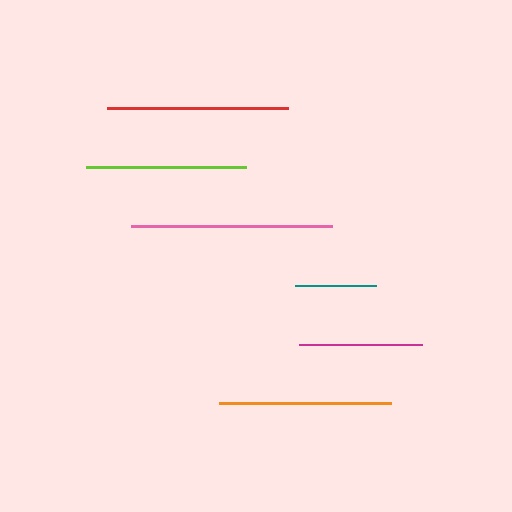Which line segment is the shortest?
The teal line is the shortest at approximately 81 pixels.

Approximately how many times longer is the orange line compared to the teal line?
The orange line is approximately 2.1 times the length of the teal line.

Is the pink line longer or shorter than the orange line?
The pink line is longer than the orange line.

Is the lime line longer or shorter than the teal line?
The lime line is longer than the teal line.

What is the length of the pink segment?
The pink segment is approximately 201 pixels long.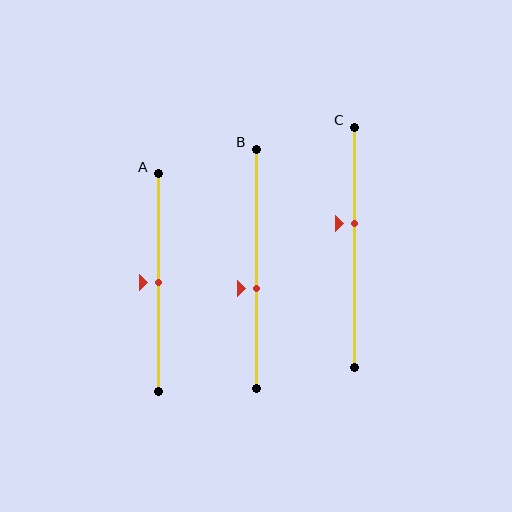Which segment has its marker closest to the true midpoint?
Segment A has its marker closest to the true midpoint.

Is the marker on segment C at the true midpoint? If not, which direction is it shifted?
No, the marker on segment C is shifted upward by about 10% of the segment length.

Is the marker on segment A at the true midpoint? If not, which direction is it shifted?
Yes, the marker on segment A is at the true midpoint.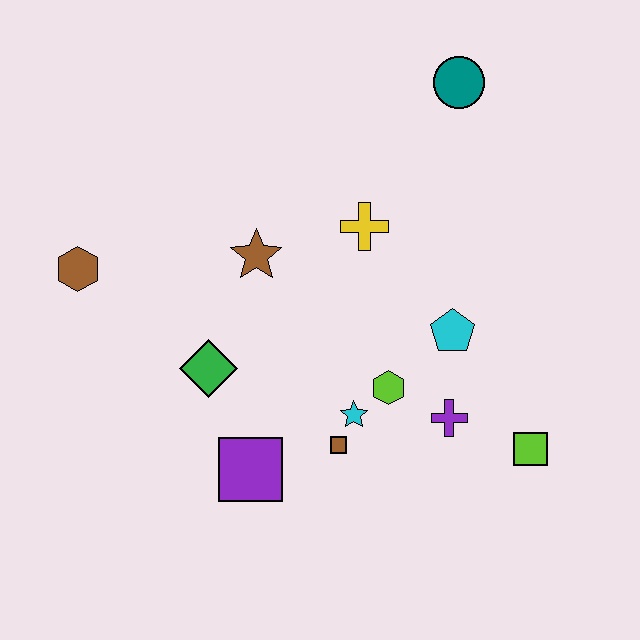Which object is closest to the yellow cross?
The brown star is closest to the yellow cross.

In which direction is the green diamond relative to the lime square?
The green diamond is to the left of the lime square.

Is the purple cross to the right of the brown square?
Yes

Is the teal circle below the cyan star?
No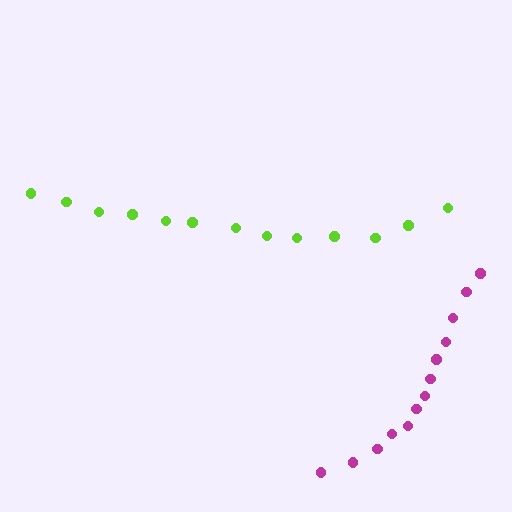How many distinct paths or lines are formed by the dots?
There are 2 distinct paths.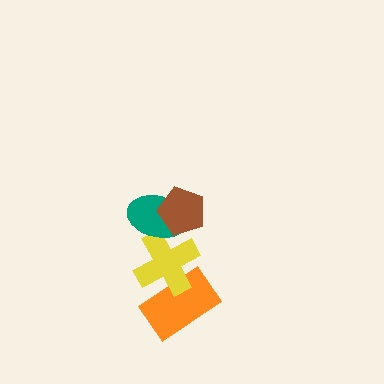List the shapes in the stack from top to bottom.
From top to bottom: the brown pentagon, the teal ellipse, the yellow cross, the orange rectangle.